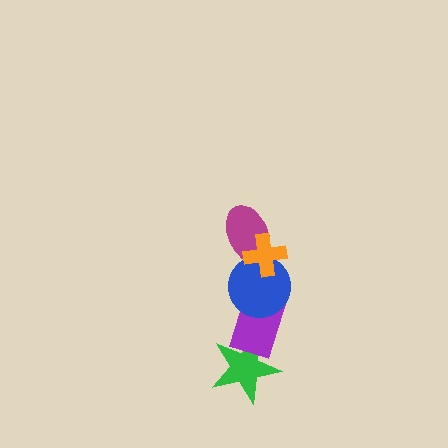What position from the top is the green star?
The green star is 5th from the top.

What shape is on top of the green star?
The purple rectangle is on top of the green star.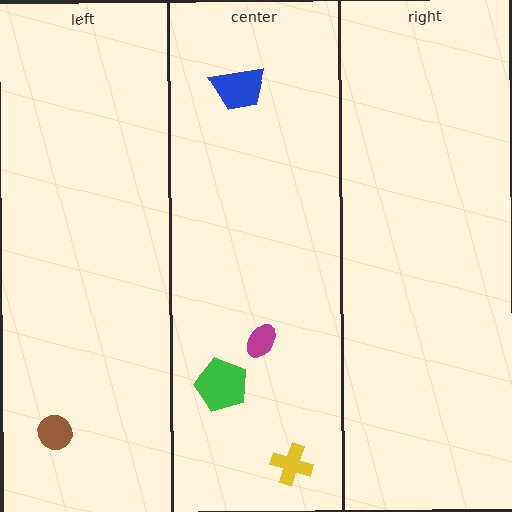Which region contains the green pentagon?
The center region.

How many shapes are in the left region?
1.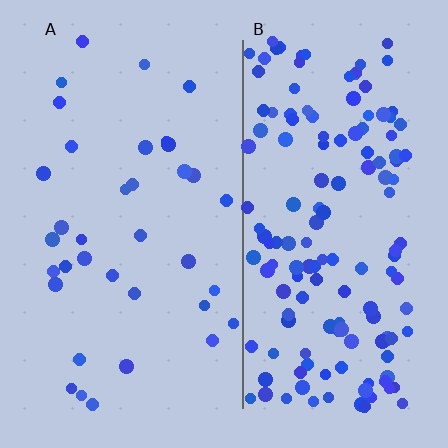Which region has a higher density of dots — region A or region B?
B (the right).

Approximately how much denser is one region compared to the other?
Approximately 4.2× — region B over region A.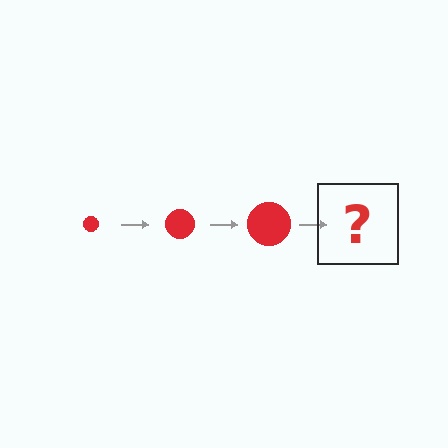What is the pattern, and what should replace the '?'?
The pattern is that the circle gets progressively larger each step. The '?' should be a red circle, larger than the previous one.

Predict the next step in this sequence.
The next step is a red circle, larger than the previous one.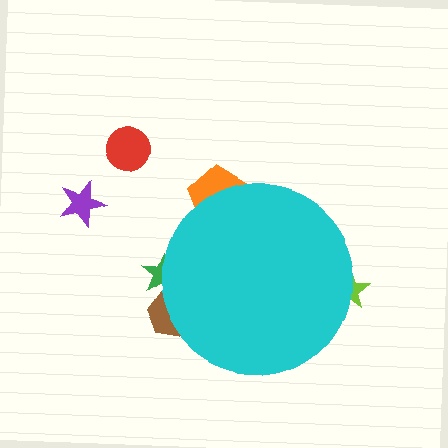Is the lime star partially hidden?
Yes, the lime star is partially hidden behind the cyan circle.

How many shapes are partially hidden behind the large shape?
4 shapes are partially hidden.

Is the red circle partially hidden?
No, the red circle is fully visible.